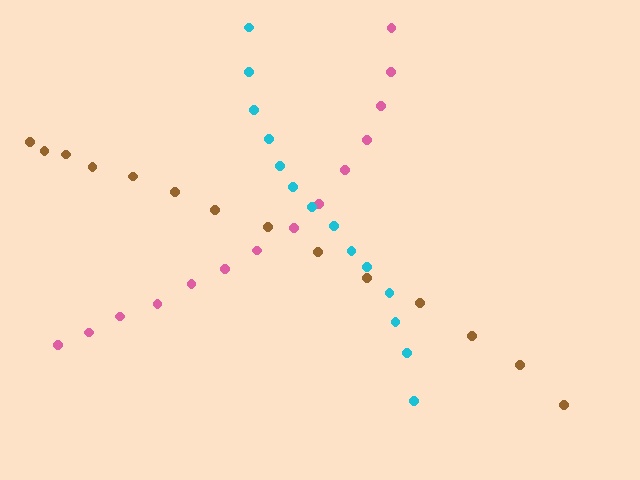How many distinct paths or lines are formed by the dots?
There are 3 distinct paths.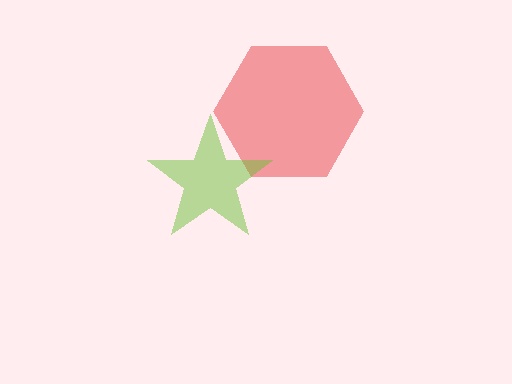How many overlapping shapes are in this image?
There are 2 overlapping shapes in the image.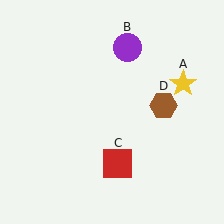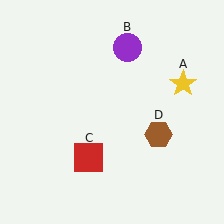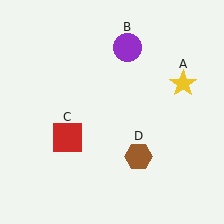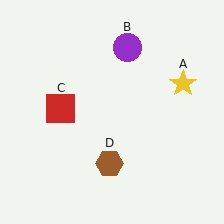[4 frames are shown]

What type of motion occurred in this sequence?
The red square (object C), brown hexagon (object D) rotated clockwise around the center of the scene.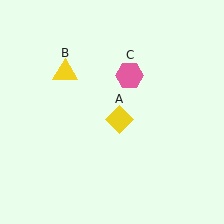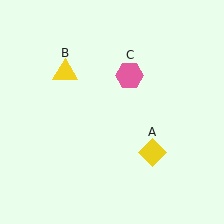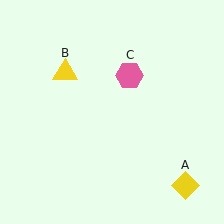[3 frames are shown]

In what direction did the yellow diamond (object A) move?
The yellow diamond (object A) moved down and to the right.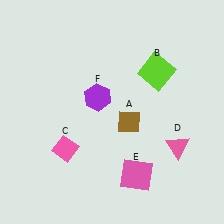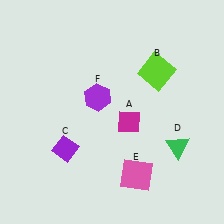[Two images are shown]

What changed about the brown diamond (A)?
In Image 1, A is brown. In Image 2, it changed to magenta.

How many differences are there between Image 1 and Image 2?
There are 3 differences between the two images.